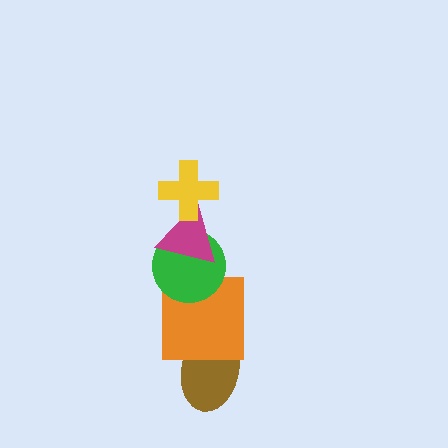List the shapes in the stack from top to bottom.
From top to bottom: the yellow cross, the magenta triangle, the green circle, the orange square, the brown ellipse.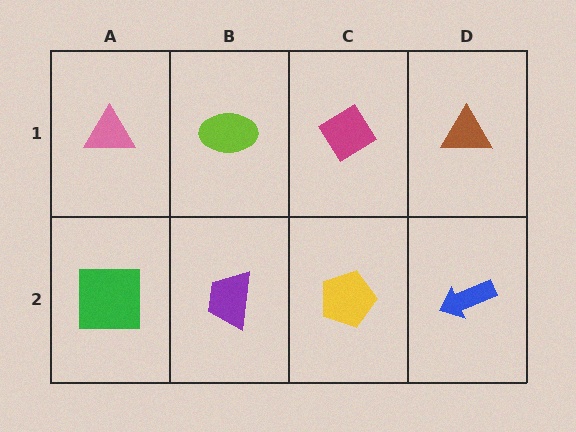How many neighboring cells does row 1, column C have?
3.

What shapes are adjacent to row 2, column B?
A lime ellipse (row 1, column B), a green square (row 2, column A), a yellow pentagon (row 2, column C).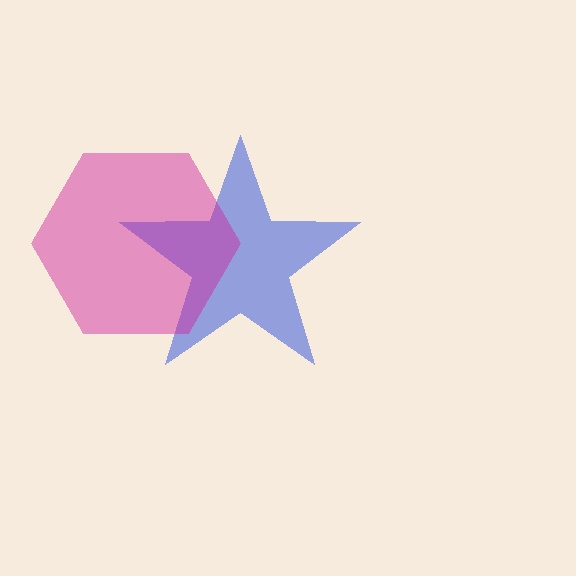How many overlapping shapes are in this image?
There are 2 overlapping shapes in the image.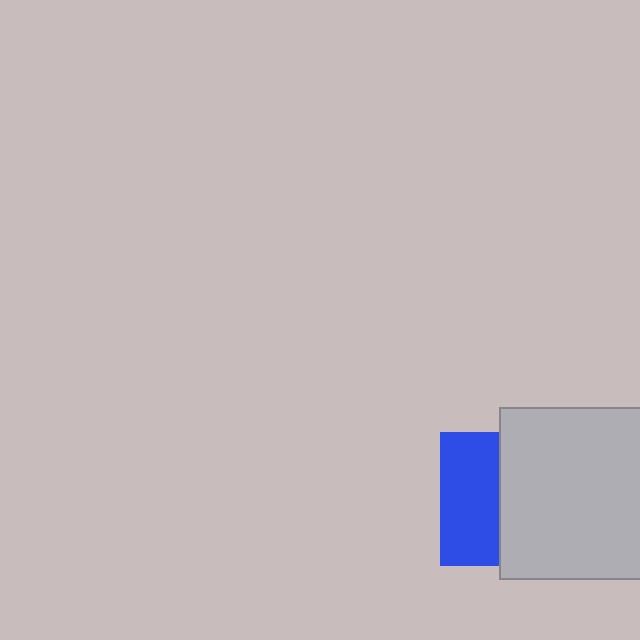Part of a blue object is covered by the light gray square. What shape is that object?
It is a square.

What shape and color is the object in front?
The object in front is a light gray square.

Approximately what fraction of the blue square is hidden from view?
Roughly 55% of the blue square is hidden behind the light gray square.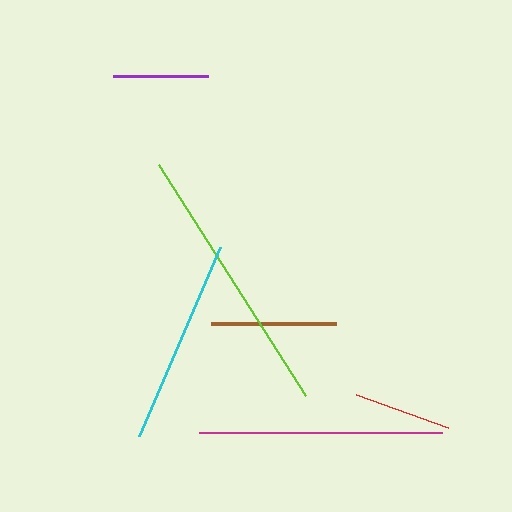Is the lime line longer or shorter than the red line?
The lime line is longer than the red line.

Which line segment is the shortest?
The purple line is the shortest at approximately 94 pixels.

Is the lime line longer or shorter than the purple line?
The lime line is longer than the purple line.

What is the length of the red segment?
The red segment is approximately 97 pixels long.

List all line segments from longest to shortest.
From longest to shortest: lime, magenta, cyan, brown, red, purple.